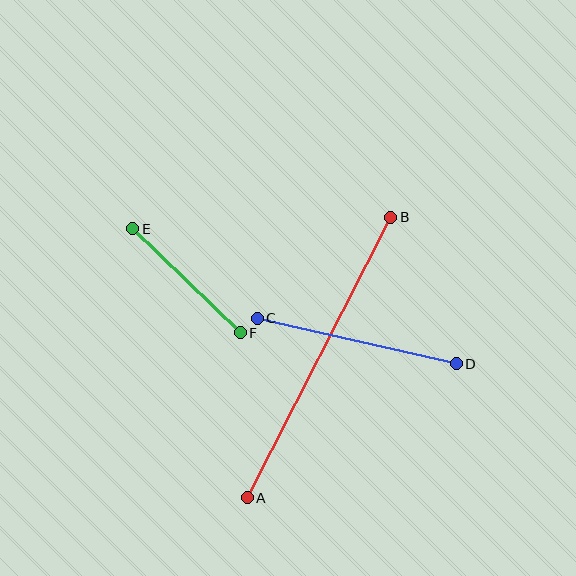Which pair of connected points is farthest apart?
Points A and B are farthest apart.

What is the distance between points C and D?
The distance is approximately 204 pixels.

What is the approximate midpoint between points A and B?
The midpoint is at approximately (319, 357) pixels.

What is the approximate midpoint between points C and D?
The midpoint is at approximately (357, 341) pixels.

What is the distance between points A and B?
The distance is approximately 315 pixels.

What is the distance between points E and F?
The distance is approximately 150 pixels.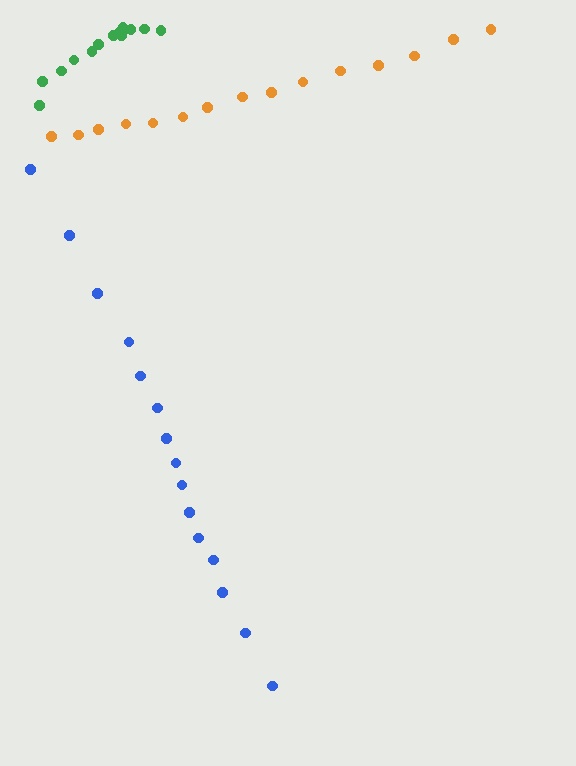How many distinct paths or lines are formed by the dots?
There are 3 distinct paths.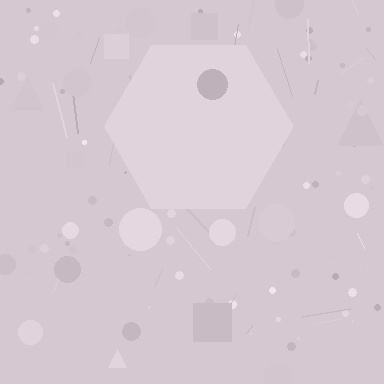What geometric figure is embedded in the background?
A hexagon is embedded in the background.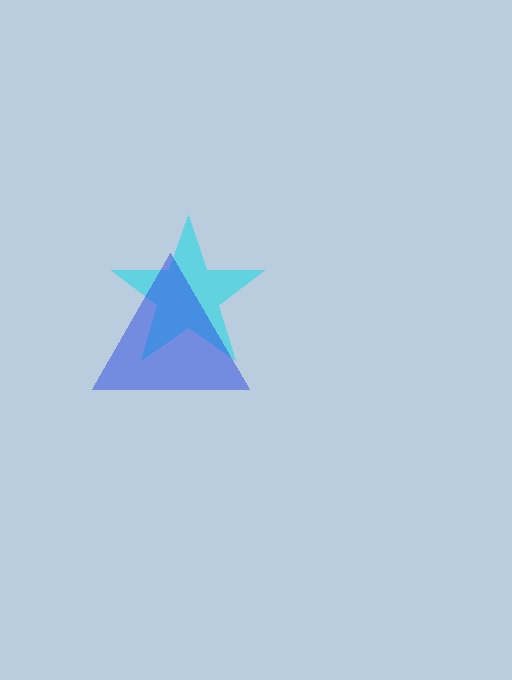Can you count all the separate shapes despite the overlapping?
Yes, there are 2 separate shapes.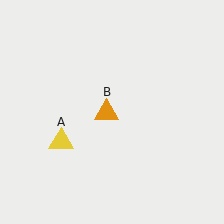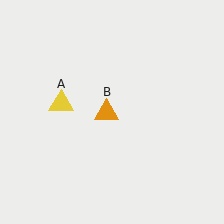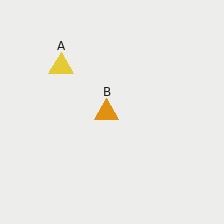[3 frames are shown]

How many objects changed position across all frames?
1 object changed position: yellow triangle (object A).